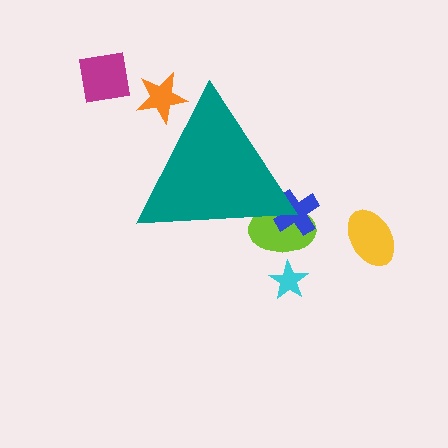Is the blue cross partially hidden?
Yes, the blue cross is partially hidden behind the teal triangle.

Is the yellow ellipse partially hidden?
No, the yellow ellipse is fully visible.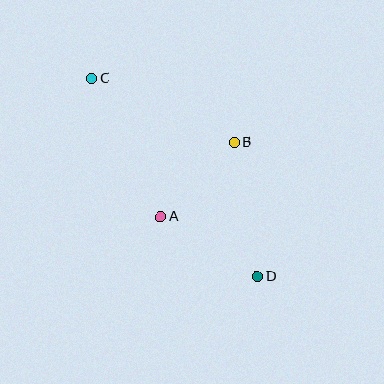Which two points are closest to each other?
Points A and B are closest to each other.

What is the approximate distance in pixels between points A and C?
The distance between A and C is approximately 154 pixels.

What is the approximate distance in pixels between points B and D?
The distance between B and D is approximately 136 pixels.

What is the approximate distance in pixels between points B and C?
The distance between B and C is approximately 156 pixels.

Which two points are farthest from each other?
Points C and D are farthest from each other.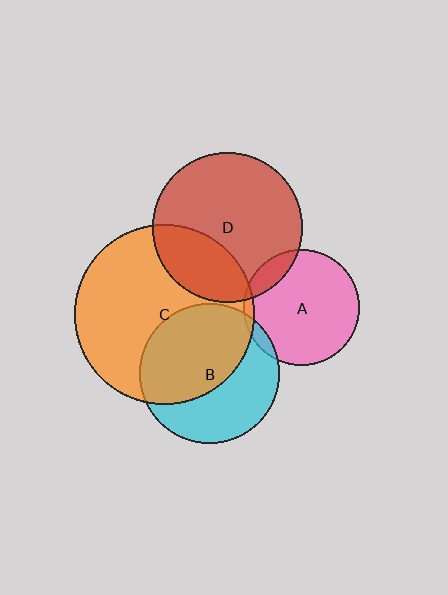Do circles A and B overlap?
Yes.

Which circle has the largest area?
Circle C (orange).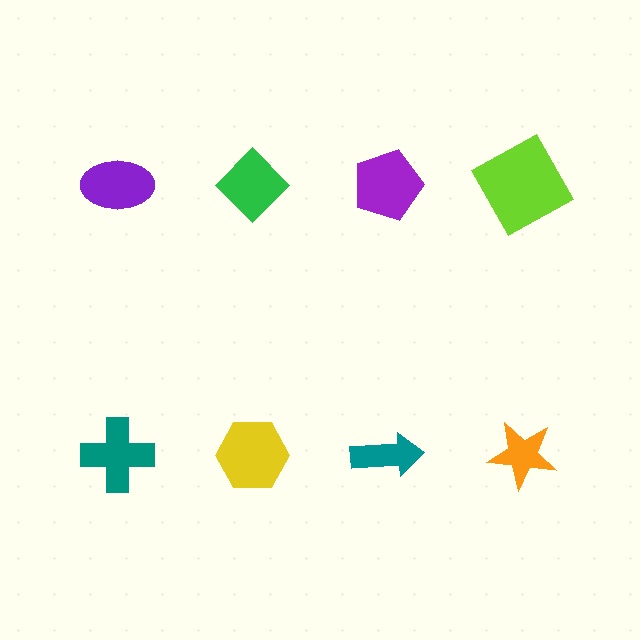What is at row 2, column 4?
An orange star.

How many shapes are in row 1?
4 shapes.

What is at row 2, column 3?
A teal arrow.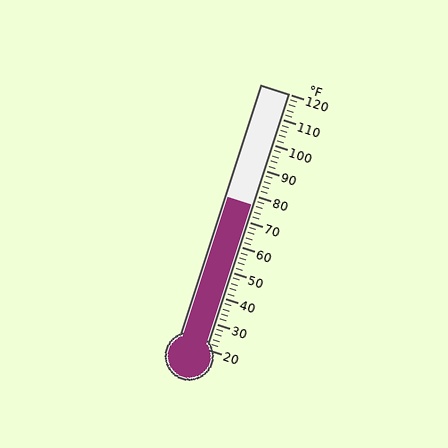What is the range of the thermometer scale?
The thermometer scale ranges from 20°F to 120°F.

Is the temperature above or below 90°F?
The temperature is below 90°F.